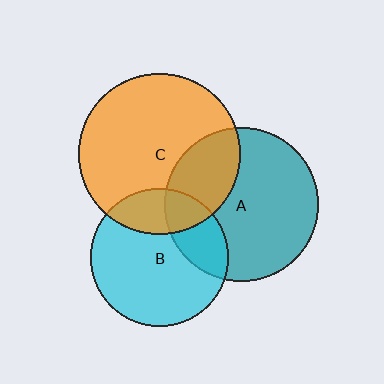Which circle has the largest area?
Circle C (orange).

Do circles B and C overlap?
Yes.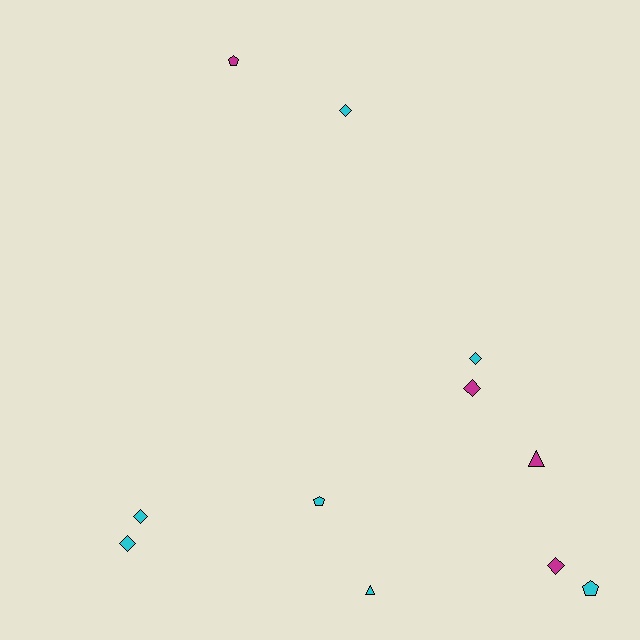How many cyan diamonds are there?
There are 4 cyan diamonds.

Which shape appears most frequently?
Diamond, with 6 objects.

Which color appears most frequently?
Cyan, with 7 objects.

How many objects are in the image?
There are 11 objects.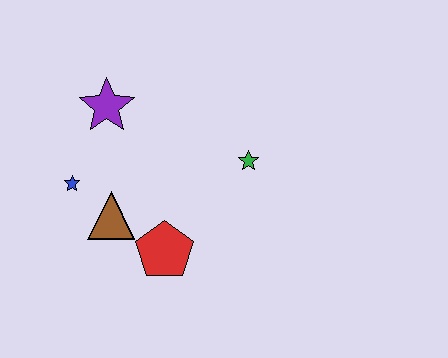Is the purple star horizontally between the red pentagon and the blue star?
Yes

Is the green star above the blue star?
Yes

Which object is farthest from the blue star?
The green star is farthest from the blue star.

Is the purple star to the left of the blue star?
No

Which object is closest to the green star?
The red pentagon is closest to the green star.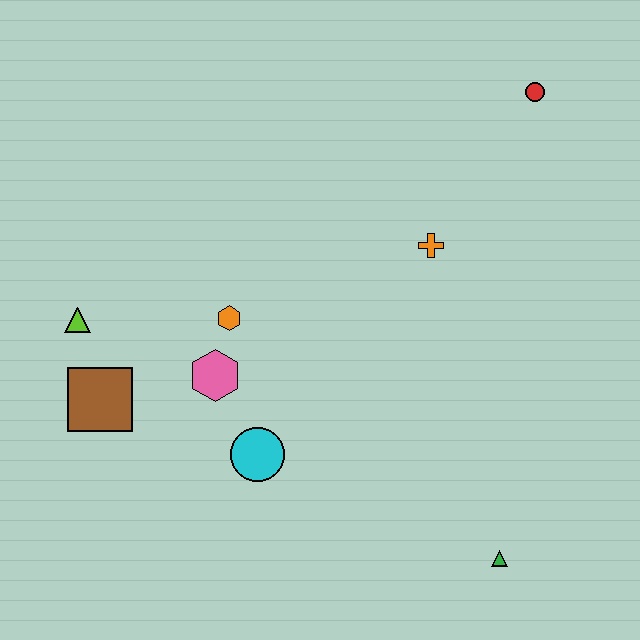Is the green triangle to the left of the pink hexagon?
No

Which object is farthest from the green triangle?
The lime triangle is farthest from the green triangle.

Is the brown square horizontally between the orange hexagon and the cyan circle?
No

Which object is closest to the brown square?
The lime triangle is closest to the brown square.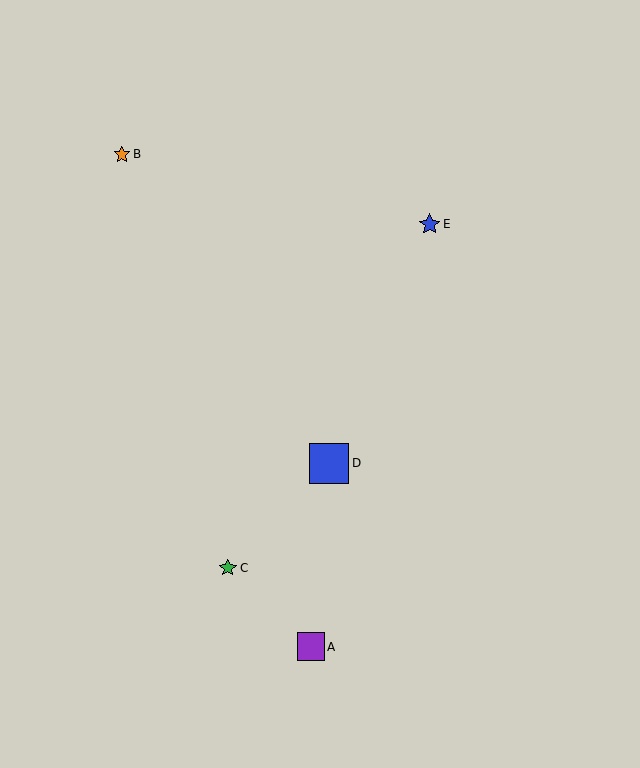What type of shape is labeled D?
Shape D is a blue square.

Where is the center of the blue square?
The center of the blue square is at (329, 463).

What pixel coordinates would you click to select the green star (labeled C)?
Click at (228, 568) to select the green star C.